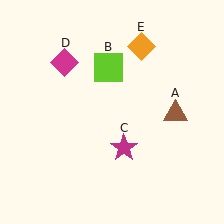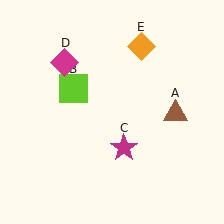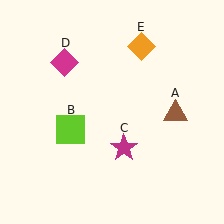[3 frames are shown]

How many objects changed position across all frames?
1 object changed position: lime square (object B).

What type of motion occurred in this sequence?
The lime square (object B) rotated counterclockwise around the center of the scene.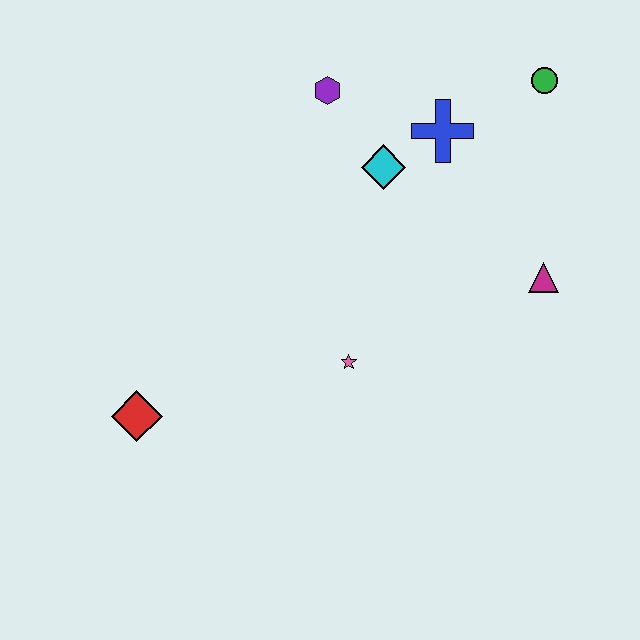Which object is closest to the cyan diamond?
The blue cross is closest to the cyan diamond.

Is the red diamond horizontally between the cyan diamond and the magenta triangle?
No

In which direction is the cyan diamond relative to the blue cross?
The cyan diamond is to the left of the blue cross.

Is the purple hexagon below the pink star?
No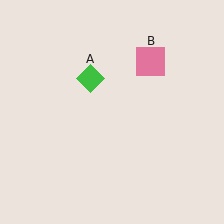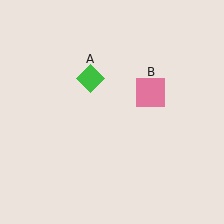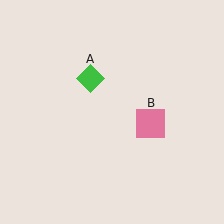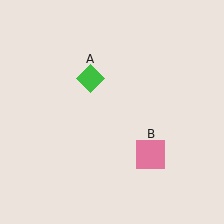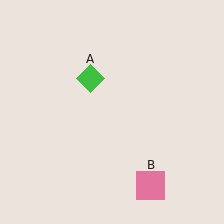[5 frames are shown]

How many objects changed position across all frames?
1 object changed position: pink square (object B).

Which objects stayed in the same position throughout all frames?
Green diamond (object A) remained stationary.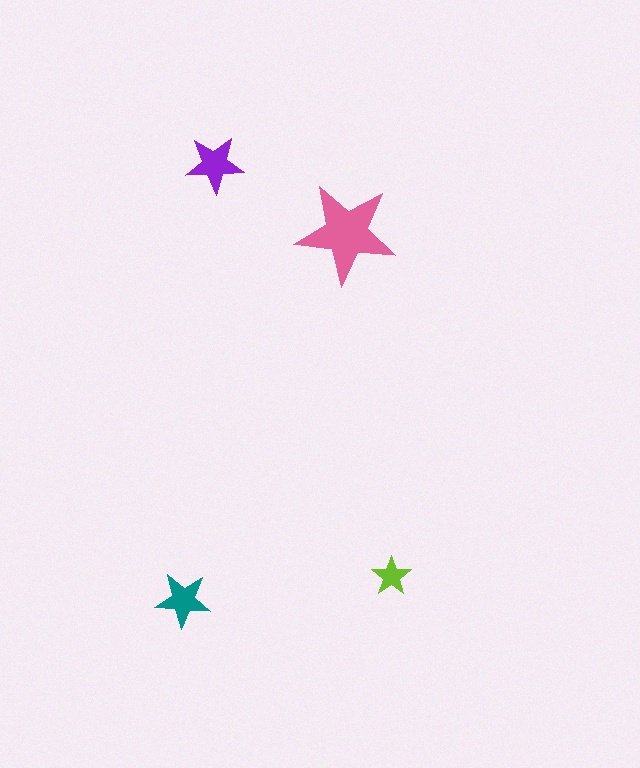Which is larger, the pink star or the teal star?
The pink one.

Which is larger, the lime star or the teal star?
The teal one.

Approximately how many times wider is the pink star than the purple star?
About 1.5 times wider.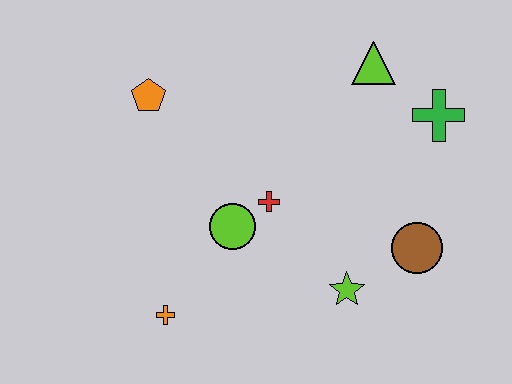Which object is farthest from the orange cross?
The green cross is farthest from the orange cross.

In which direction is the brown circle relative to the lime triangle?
The brown circle is below the lime triangle.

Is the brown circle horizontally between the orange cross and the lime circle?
No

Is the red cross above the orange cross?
Yes